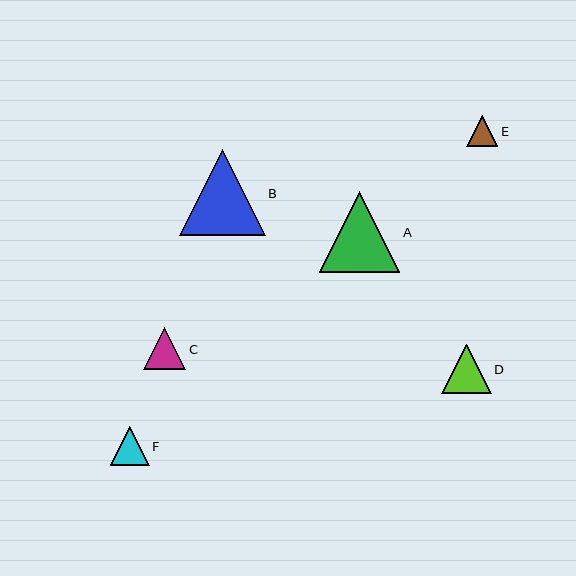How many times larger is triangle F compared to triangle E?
Triangle F is approximately 1.2 times the size of triangle E.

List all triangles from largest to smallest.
From largest to smallest: B, A, D, C, F, E.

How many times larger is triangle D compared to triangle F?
Triangle D is approximately 1.3 times the size of triangle F.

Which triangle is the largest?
Triangle B is the largest with a size of approximately 86 pixels.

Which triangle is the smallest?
Triangle E is the smallest with a size of approximately 31 pixels.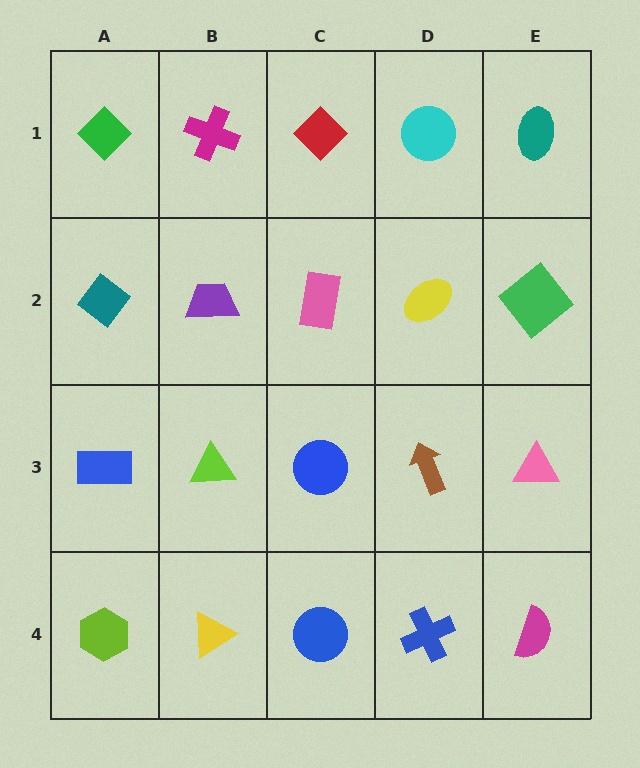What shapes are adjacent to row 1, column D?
A yellow ellipse (row 2, column D), a red diamond (row 1, column C), a teal ellipse (row 1, column E).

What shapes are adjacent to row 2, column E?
A teal ellipse (row 1, column E), a pink triangle (row 3, column E), a yellow ellipse (row 2, column D).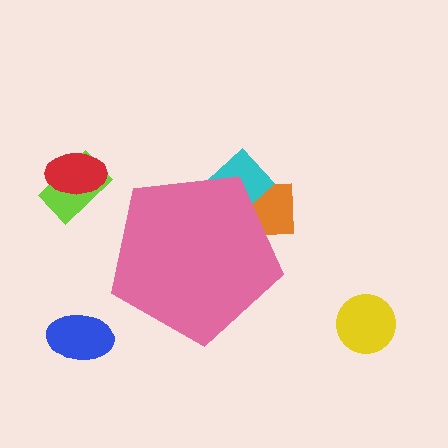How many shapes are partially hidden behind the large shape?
2 shapes are partially hidden.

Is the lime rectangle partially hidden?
No, the lime rectangle is fully visible.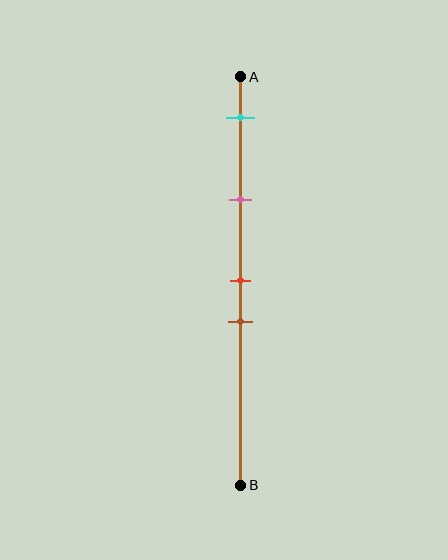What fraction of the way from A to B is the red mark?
The red mark is approximately 50% (0.5) of the way from A to B.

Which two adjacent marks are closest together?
The red and brown marks are the closest adjacent pair.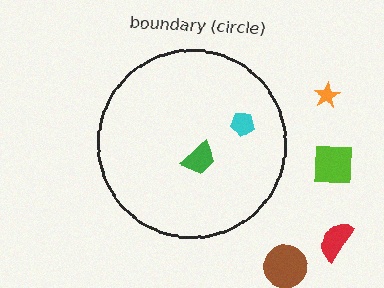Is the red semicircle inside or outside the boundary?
Outside.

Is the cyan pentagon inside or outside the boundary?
Inside.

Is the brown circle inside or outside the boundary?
Outside.